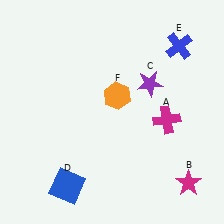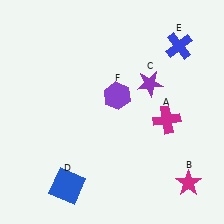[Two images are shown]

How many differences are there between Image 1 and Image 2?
There is 1 difference between the two images.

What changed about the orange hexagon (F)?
In Image 1, F is orange. In Image 2, it changed to purple.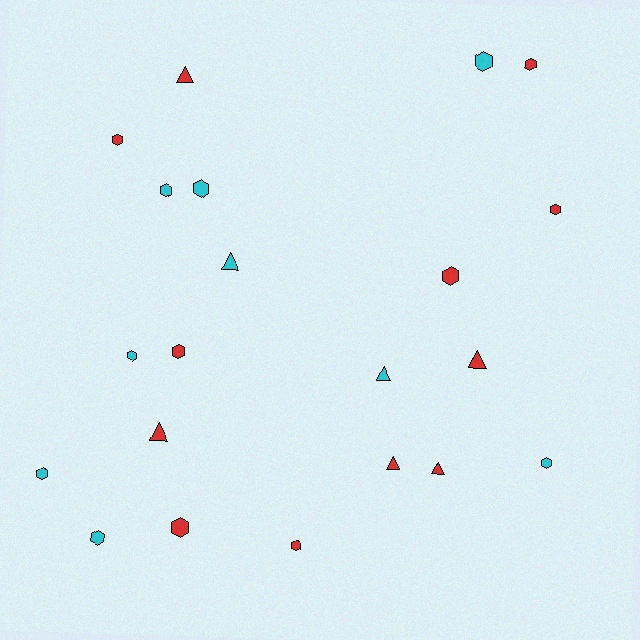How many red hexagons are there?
There are 7 red hexagons.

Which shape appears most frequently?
Hexagon, with 14 objects.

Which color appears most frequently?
Red, with 12 objects.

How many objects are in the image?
There are 21 objects.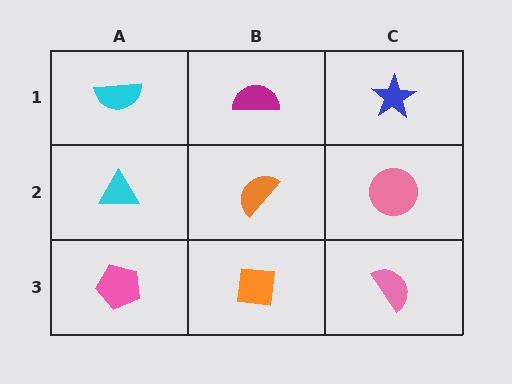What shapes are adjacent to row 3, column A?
A cyan triangle (row 2, column A), an orange square (row 3, column B).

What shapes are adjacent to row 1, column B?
An orange semicircle (row 2, column B), a cyan semicircle (row 1, column A), a blue star (row 1, column C).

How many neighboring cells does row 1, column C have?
2.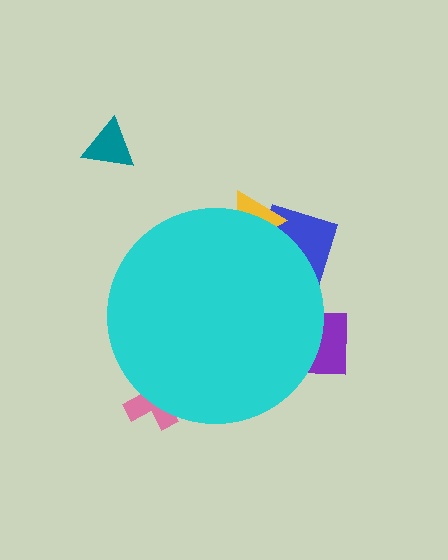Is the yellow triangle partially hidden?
Yes, the yellow triangle is partially hidden behind the cyan circle.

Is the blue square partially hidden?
Yes, the blue square is partially hidden behind the cyan circle.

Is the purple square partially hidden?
Yes, the purple square is partially hidden behind the cyan circle.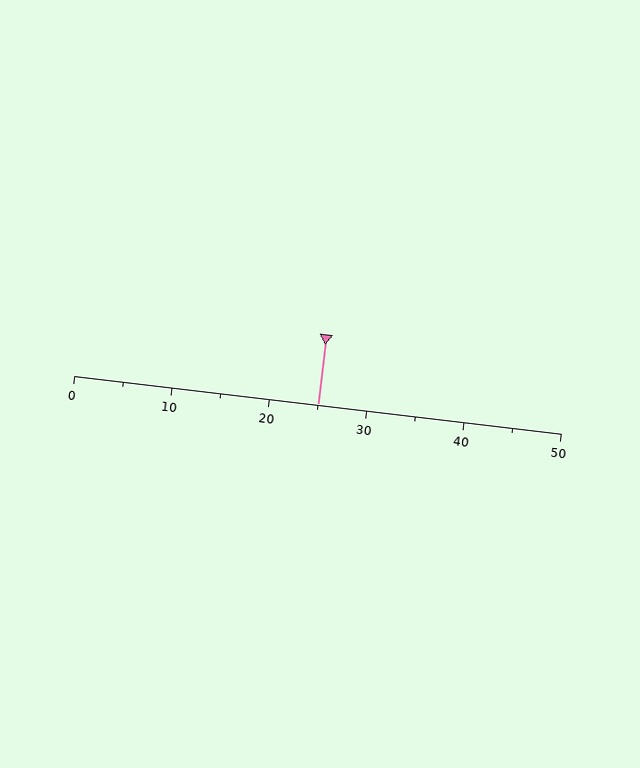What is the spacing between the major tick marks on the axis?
The major ticks are spaced 10 apart.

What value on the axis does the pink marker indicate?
The marker indicates approximately 25.